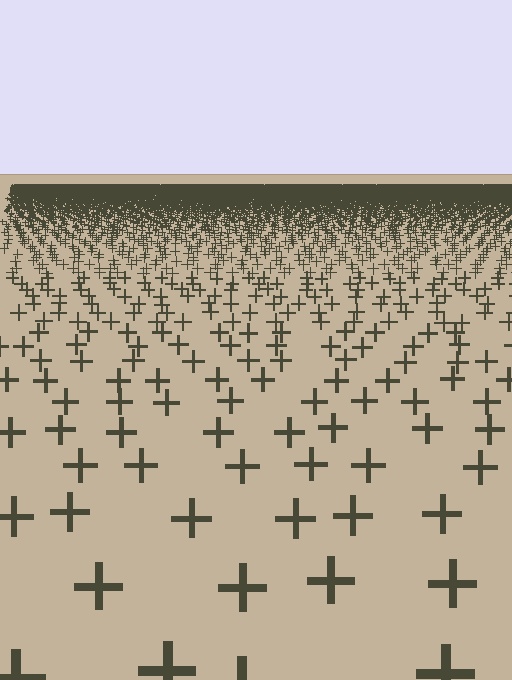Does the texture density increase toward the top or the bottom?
Density increases toward the top.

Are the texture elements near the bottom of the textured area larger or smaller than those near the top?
Larger. Near the bottom, elements are closer to the viewer and appear at a bigger on-screen size.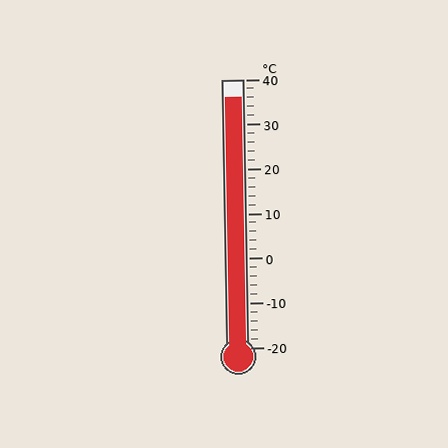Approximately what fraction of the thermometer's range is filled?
The thermometer is filled to approximately 95% of its range.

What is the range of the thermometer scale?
The thermometer scale ranges from -20°C to 40°C.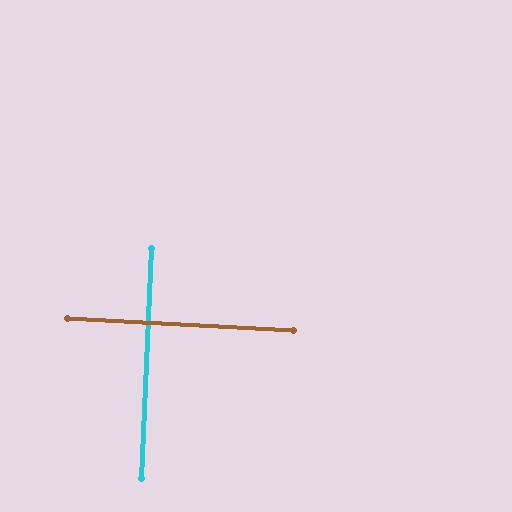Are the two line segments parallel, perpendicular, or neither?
Perpendicular — they meet at approximately 89°.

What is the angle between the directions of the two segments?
Approximately 89 degrees.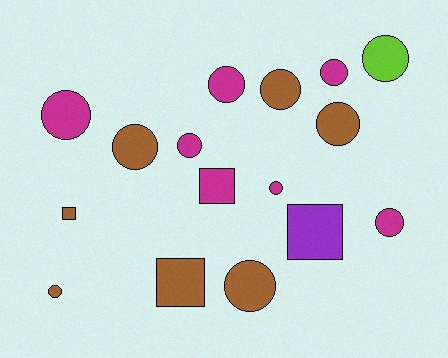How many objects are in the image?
There are 16 objects.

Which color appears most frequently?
Brown, with 7 objects.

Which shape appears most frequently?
Circle, with 12 objects.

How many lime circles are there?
There is 1 lime circle.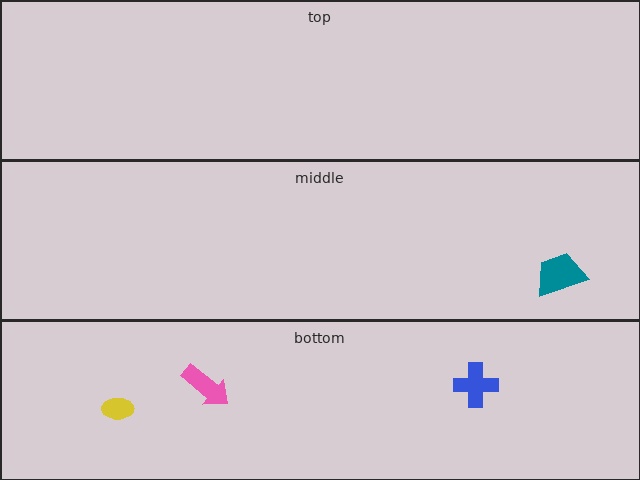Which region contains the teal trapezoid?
The middle region.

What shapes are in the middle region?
The teal trapezoid.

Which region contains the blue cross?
The bottom region.